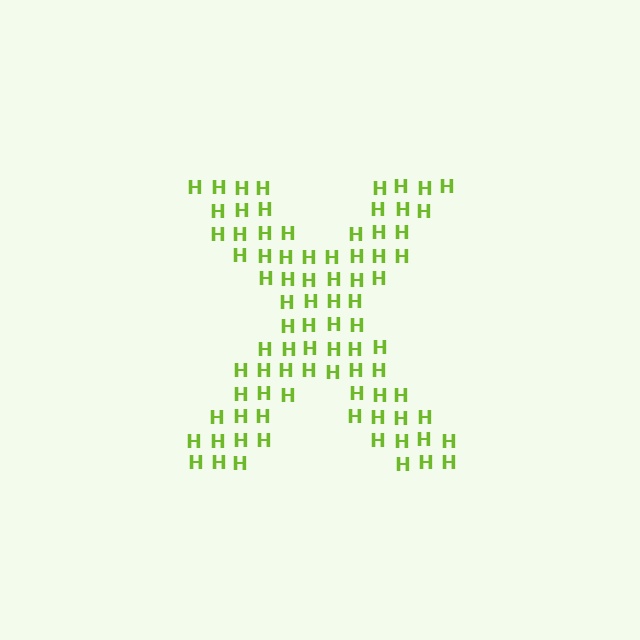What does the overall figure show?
The overall figure shows the letter X.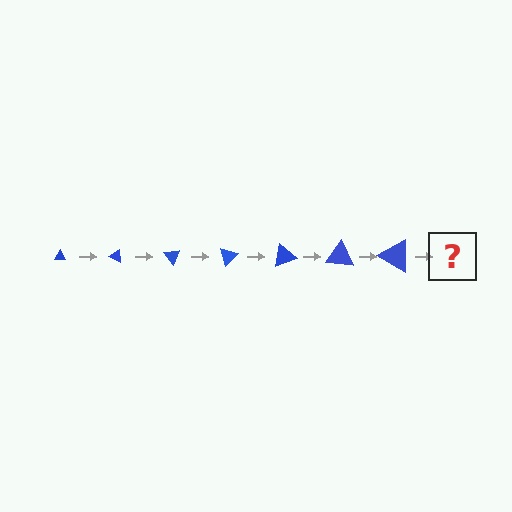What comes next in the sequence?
The next element should be a triangle, larger than the previous one and rotated 175 degrees from the start.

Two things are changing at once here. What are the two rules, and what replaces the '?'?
The two rules are that the triangle grows larger each step and it rotates 25 degrees each step. The '?' should be a triangle, larger than the previous one and rotated 175 degrees from the start.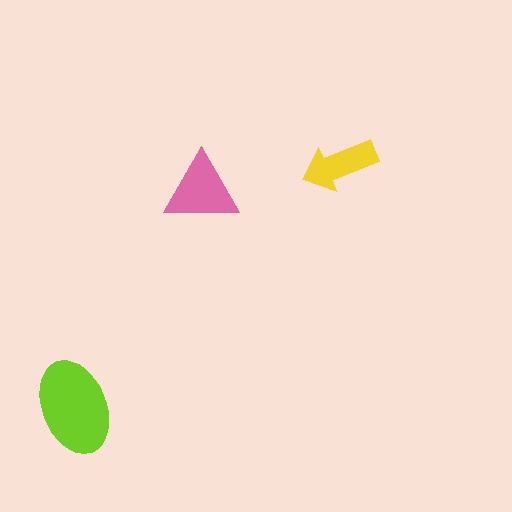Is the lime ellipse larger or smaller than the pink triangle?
Larger.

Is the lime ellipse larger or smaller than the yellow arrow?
Larger.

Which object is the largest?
The lime ellipse.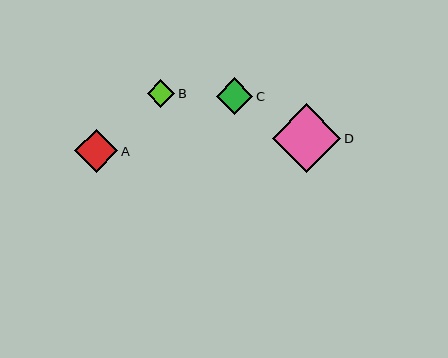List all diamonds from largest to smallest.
From largest to smallest: D, A, C, B.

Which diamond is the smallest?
Diamond B is the smallest with a size of approximately 28 pixels.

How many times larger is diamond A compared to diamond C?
Diamond A is approximately 1.2 times the size of diamond C.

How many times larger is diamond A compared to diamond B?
Diamond A is approximately 1.5 times the size of diamond B.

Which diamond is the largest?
Diamond D is the largest with a size of approximately 68 pixels.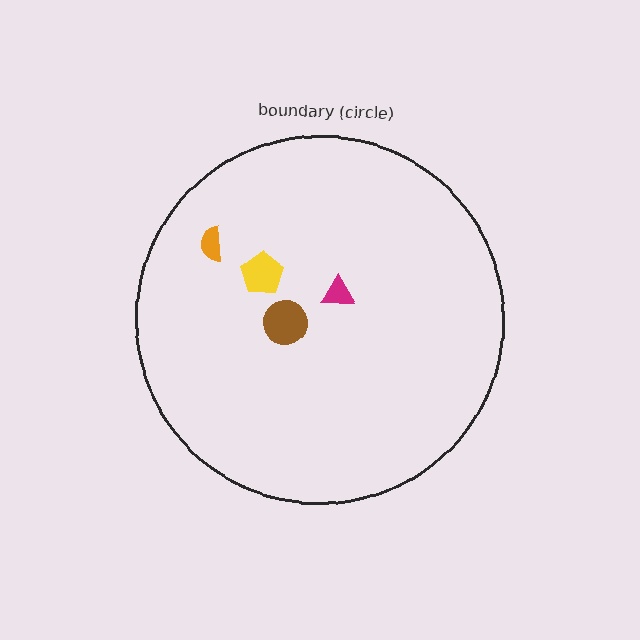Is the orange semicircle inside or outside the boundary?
Inside.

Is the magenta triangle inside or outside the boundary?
Inside.